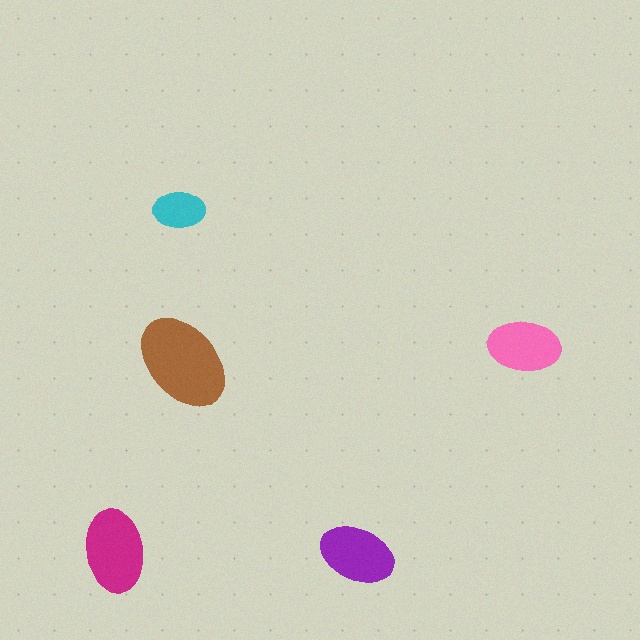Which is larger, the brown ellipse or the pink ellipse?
The brown one.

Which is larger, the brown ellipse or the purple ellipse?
The brown one.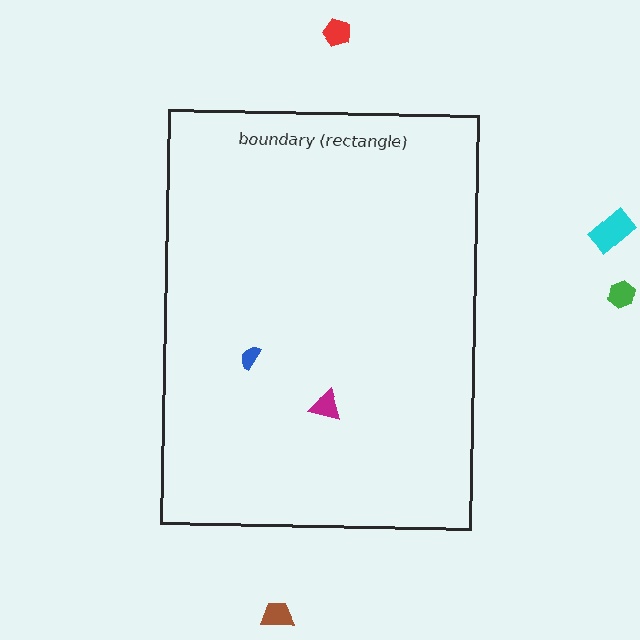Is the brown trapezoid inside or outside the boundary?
Outside.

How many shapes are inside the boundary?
2 inside, 4 outside.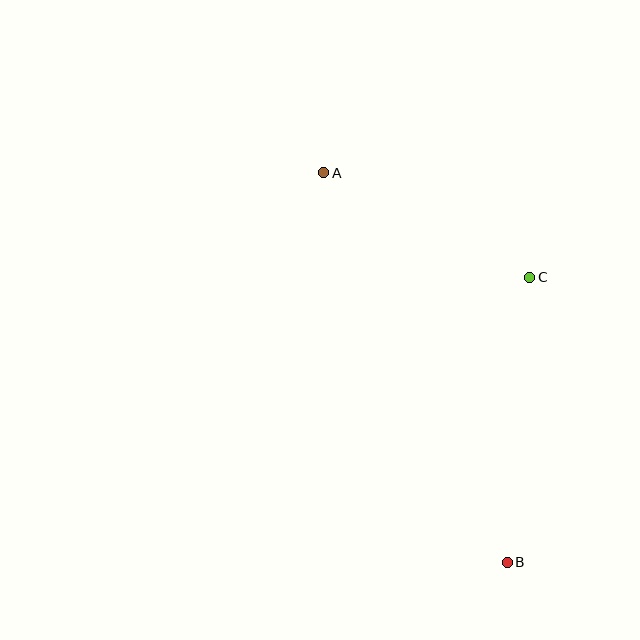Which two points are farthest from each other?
Points A and B are farthest from each other.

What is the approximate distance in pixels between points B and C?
The distance between B and C is approximately 286 pixels.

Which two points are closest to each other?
Points A and C are closest to each other.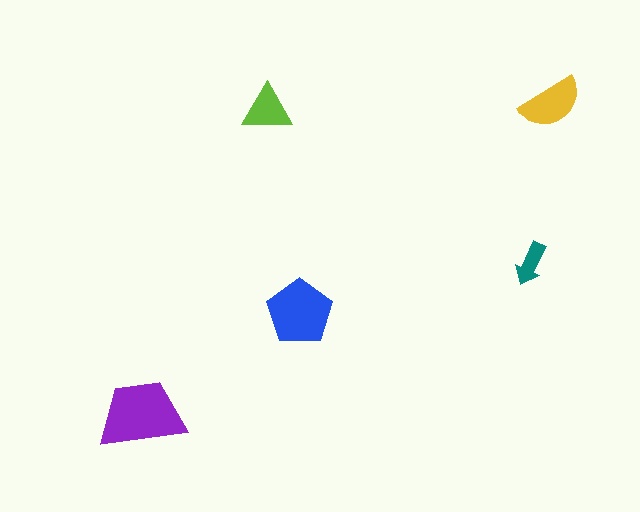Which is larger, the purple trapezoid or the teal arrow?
The purple trapezoid.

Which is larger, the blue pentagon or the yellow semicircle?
The blue pentagon.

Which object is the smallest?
The teal arrow.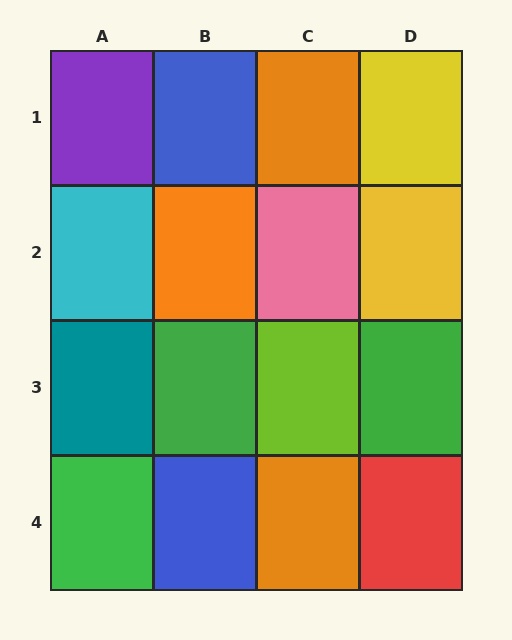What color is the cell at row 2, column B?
Orange.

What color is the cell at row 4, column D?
Red.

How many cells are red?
1 cell is red.